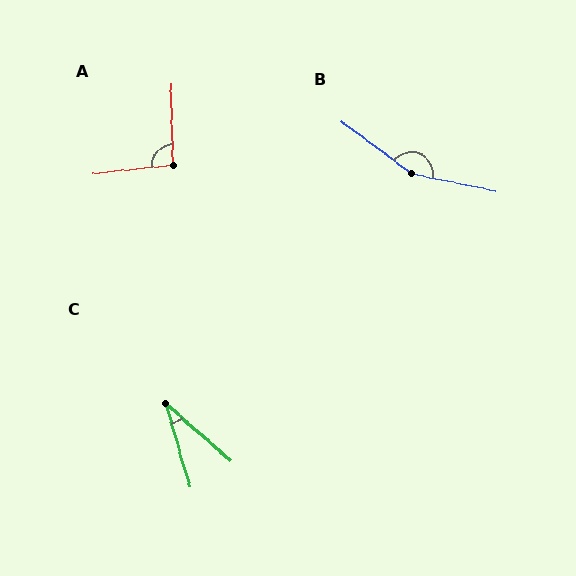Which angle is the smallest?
C, at approximately 32 degrees.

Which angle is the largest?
B, at approximately 155 degrees.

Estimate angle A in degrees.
Approximately 95 degrees.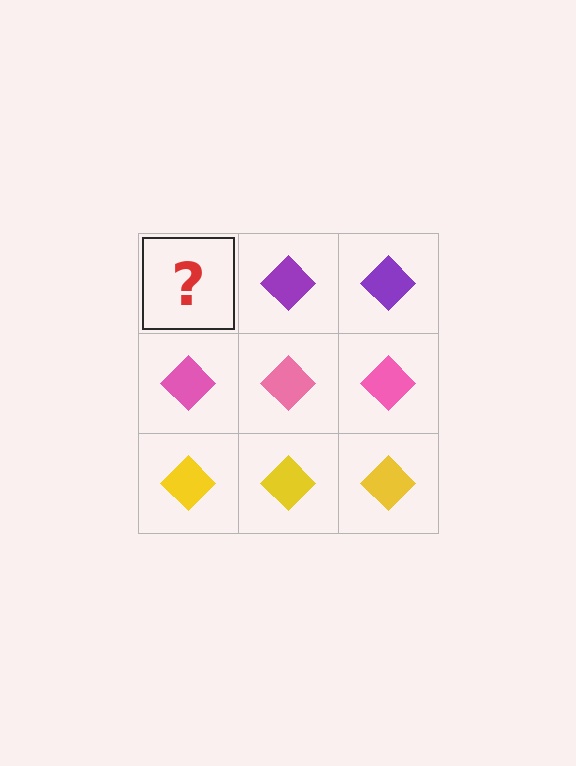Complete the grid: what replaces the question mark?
The question mark should be replaced with a purple diamond.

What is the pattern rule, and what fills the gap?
The rule is that each row has a consistent color. The gap should be filled with a purple diamond.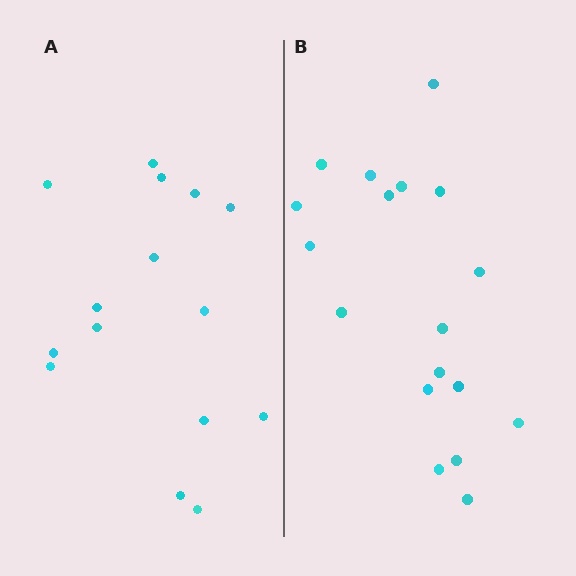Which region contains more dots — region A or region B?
Region B (the right region) has more dots.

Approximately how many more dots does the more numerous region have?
Region B has just a few more — roughly 2 or 3 more dots than region A.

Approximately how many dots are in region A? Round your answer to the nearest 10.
About 20 dots. (The exact count is 15, which rounds to 20.)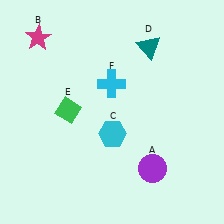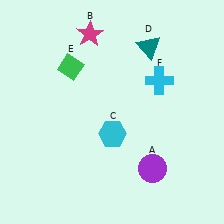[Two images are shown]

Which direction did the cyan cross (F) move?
The cyan cross (F) moved right.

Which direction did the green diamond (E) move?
The green diamond (E) moved up.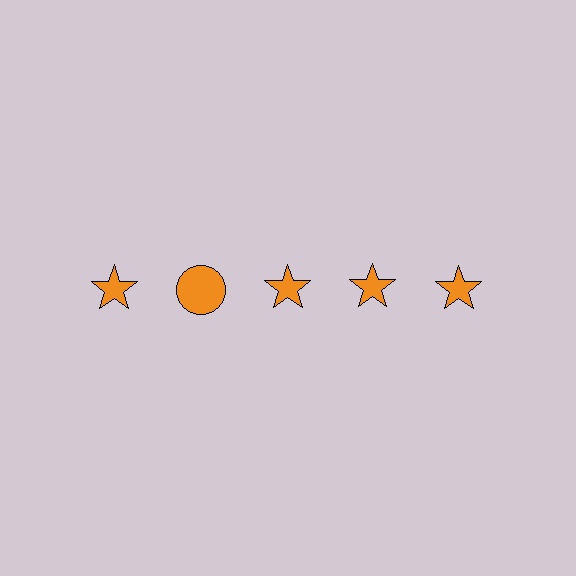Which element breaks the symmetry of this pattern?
The orange circle in the top row, second from left column breaks the symmetry. All other shapes are orange stars.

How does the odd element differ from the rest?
It has a different shape: circle instead of star.